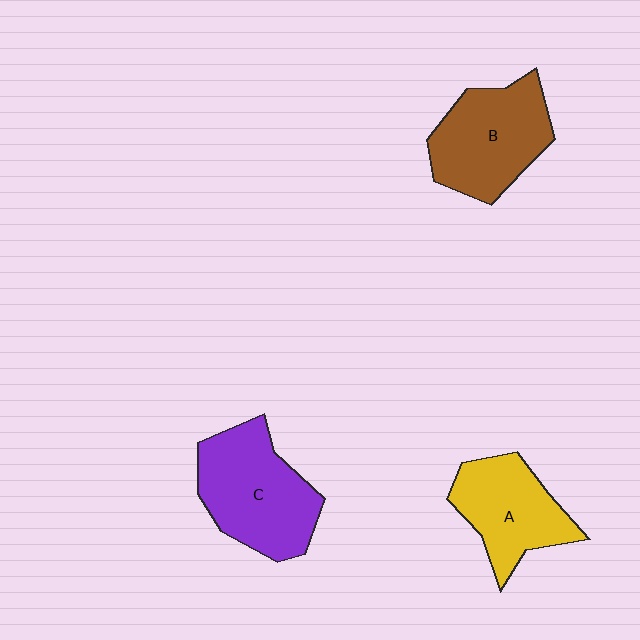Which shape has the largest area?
Shape C (purple).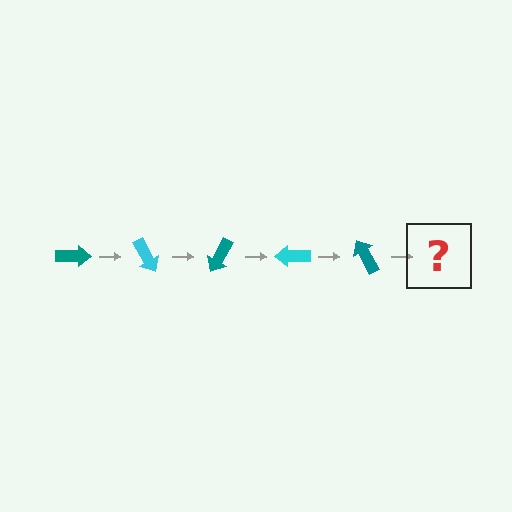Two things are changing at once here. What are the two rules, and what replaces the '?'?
The two rules are that it rotates 60 degrees each step and the color cycles through teal and cyan. The '?' should be a cyan arrow, rotated 300 degrees from the start.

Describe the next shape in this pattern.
It should be a cyan arrow, rotated 300 degrees from the start.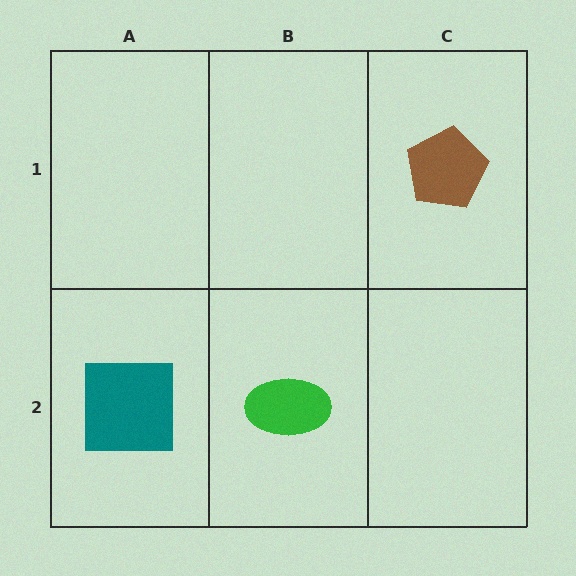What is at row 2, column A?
A teal square.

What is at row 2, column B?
A green ellipse.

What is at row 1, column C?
A brown pentagon.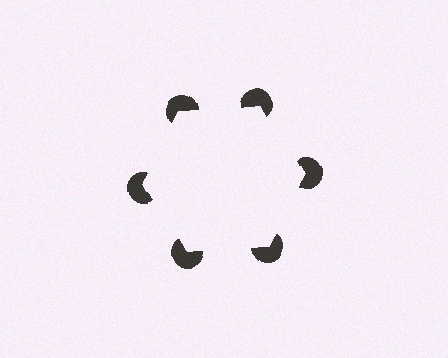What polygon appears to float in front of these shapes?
An illusory hexagon — its edges are inferred from the aligned wedge cuts in the pac-man discs, not physically drawn.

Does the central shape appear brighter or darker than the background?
It typically appears slightly brighter than the background, even though no actual brightness change is drawn.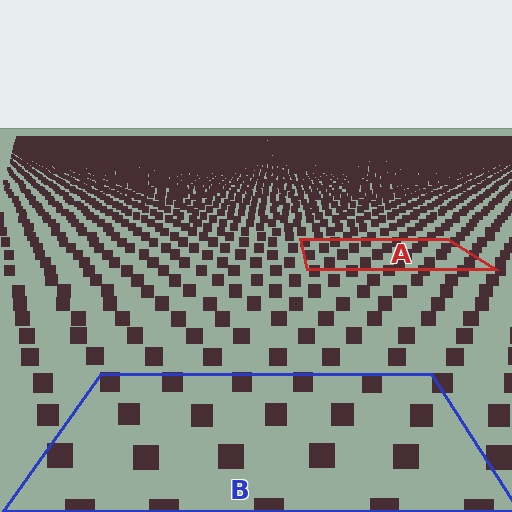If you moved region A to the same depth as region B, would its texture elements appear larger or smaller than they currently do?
They would appear larger. At a closer depth, the same texture elements are projected at a bigger on-screen size.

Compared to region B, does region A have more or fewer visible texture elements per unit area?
Region A has more texture elements per unit area — they are packed more densely because it is farther away.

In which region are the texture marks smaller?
The texture marks are smaller in region A, because it is farther away.